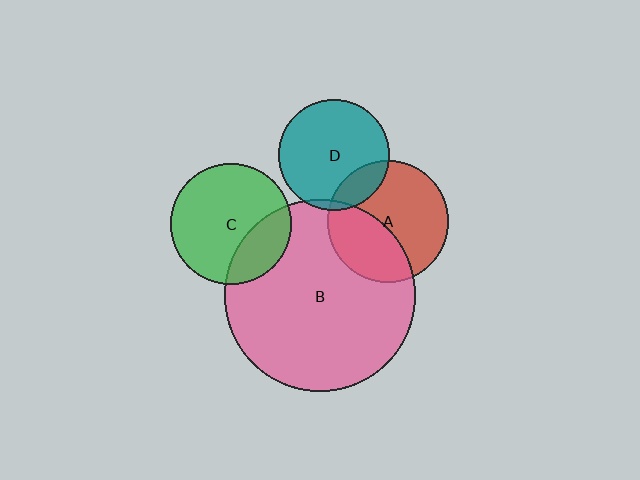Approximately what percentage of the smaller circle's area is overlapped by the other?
Approximately 15%.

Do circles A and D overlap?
Yes.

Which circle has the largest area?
Circle B (pink).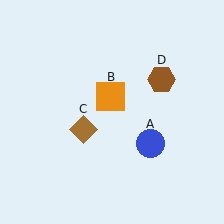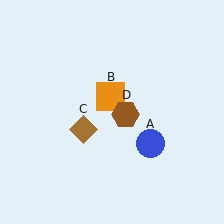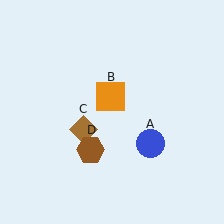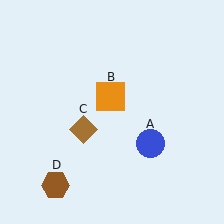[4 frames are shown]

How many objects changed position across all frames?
1 object changed position: brown hexagon (object D).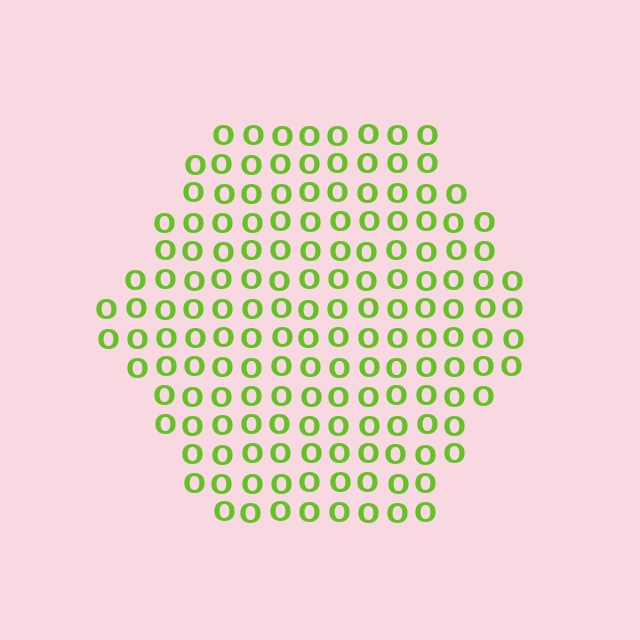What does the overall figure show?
The overall figure shows a hexagon.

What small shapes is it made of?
It is made of small letter O's.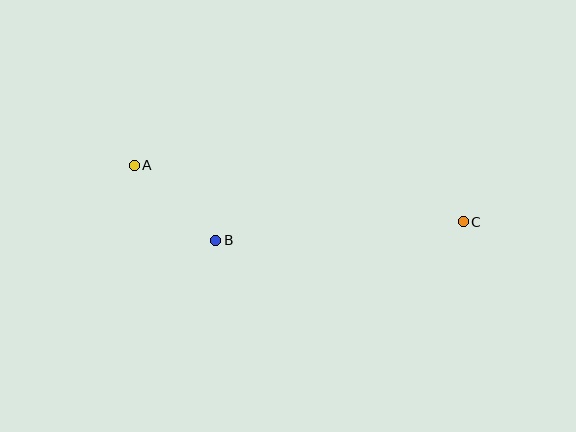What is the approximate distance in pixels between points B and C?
The distance between B and C is approximately 248 pixels.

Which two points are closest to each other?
Points A and B are closest to each other.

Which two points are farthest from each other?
Points A and C are farthest from each other.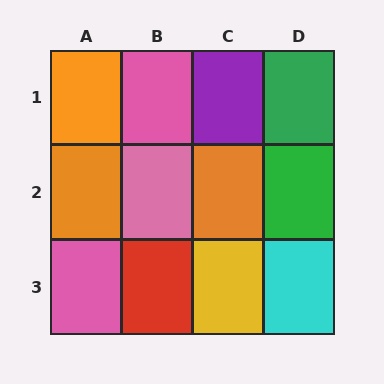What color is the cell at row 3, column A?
Pink.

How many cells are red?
1 cell is red.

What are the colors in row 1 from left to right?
Orange, pink, purple, green.